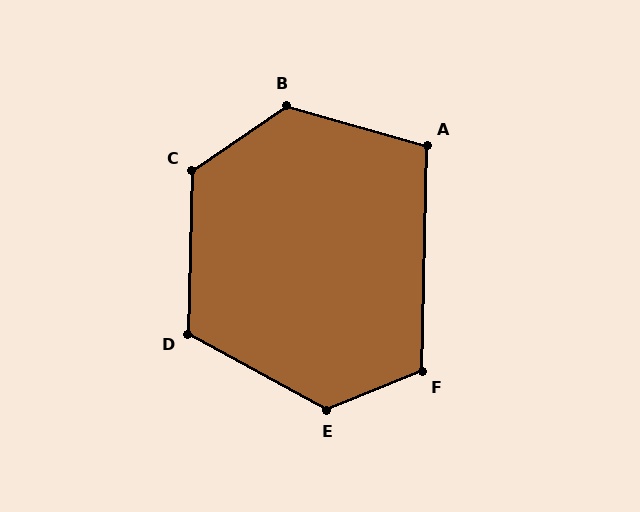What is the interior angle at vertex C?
Approximately 126 degrees (obtuse).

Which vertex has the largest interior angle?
B, at approximately 130 degrees.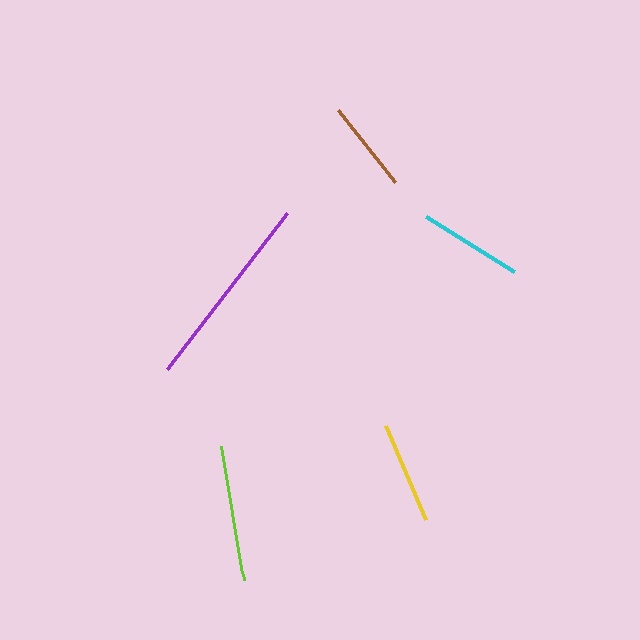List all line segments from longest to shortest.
From longest to shortest: purple, lime, cyan, yellow, brown.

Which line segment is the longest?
The purple line is the longest at approximately 197 pixels.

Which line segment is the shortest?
The brown line is the shortest at approximately 91 pixels.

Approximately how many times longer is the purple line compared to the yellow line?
The purple line is approximately 1.9 times the length of the yellow line.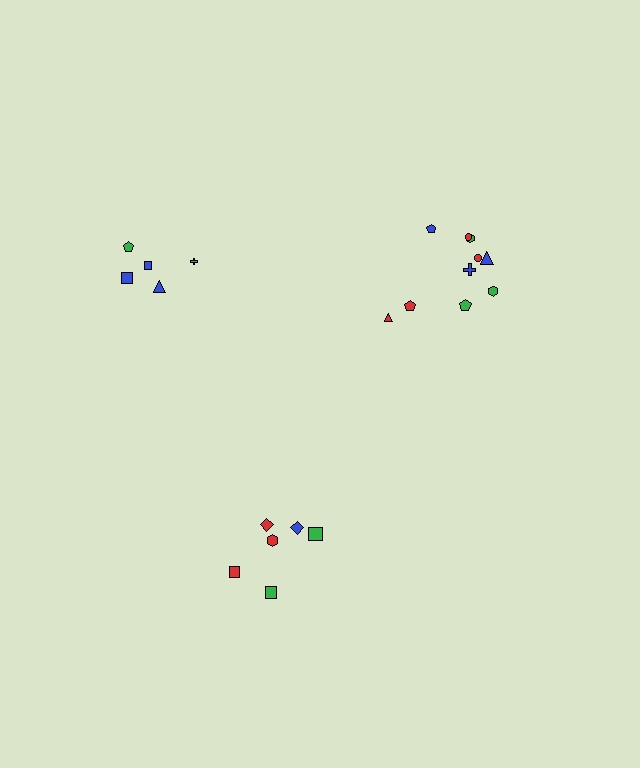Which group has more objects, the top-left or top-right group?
The top-right group.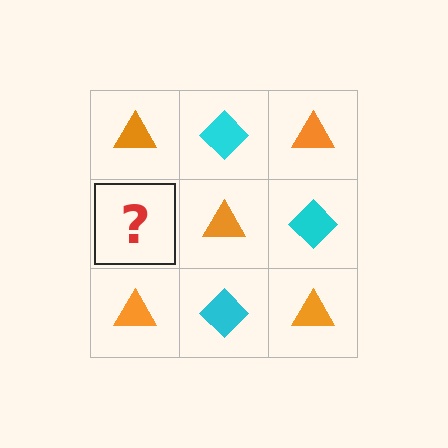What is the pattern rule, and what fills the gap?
The rule is that it alternates orange triangle and cyan diamond in a checkerboard pattern. The gap should be filled with a cyan diamond.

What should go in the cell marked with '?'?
The missing cell should contain a cyan diamond.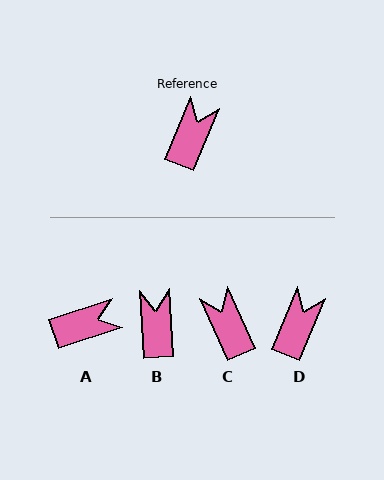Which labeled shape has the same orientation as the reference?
D.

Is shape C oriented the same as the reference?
No, it is off by about 47 degrees.